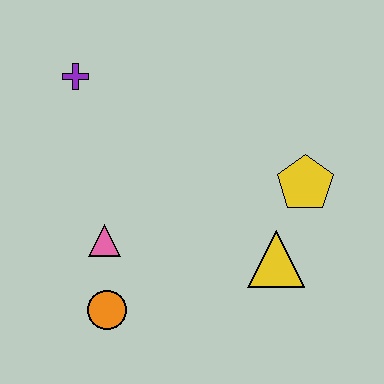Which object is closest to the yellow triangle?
The yellow pentagon is closest to the yellow triangle.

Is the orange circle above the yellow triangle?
No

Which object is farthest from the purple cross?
The yellow triangle is farthest from the purple cross.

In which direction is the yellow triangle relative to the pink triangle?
The yellow triangle is to the right of the pink triangle.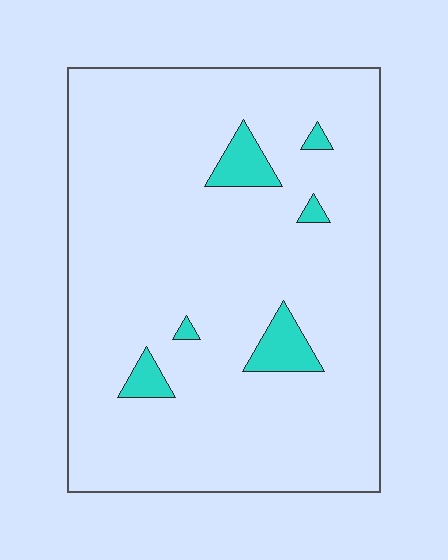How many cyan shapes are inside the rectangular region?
6.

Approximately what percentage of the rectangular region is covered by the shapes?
Approximately 5%.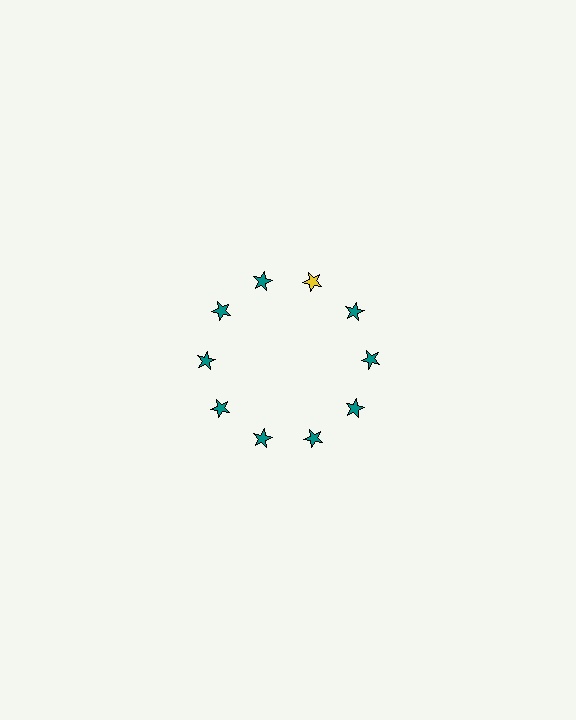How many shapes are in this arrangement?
There are 10 shapes arranged in a ring pattern.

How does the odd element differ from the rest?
It has a different color: yellow instead of teal.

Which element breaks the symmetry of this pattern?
The yellow star at roughly the 1 o'clock position breaks the symmetry. All other shapes are teal stars.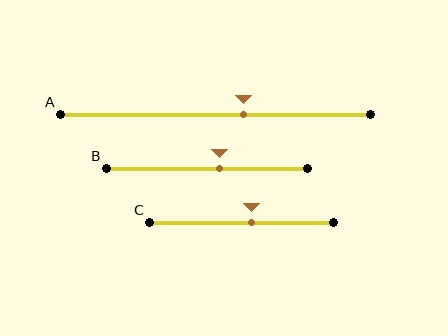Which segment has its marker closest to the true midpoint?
Segment C has its marker closest to the true midpoint.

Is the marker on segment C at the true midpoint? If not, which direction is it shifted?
No, the marker on segment C is shifted to the right by about 6% of the segment length.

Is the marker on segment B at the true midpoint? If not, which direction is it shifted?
No, the marker on segment B is shifted to the right by about 7% of the segment length.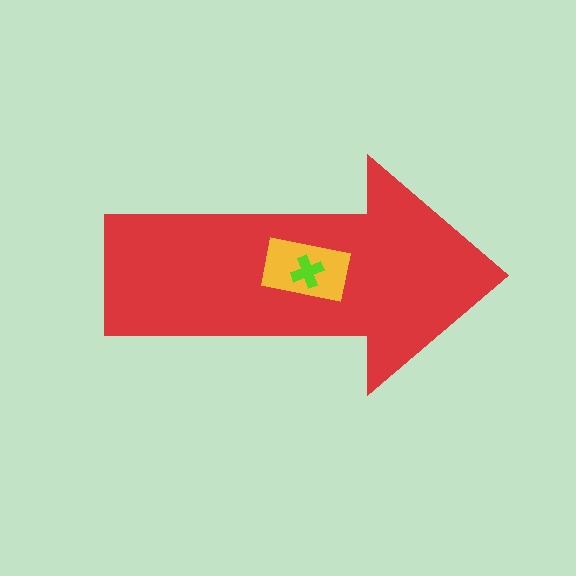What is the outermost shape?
The red arrow.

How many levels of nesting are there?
3.